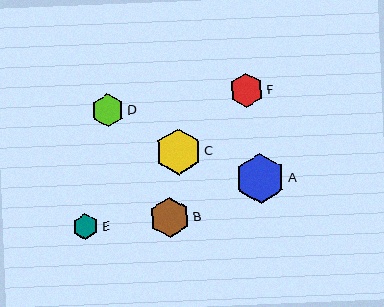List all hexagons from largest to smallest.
From largest to smallest: A, C, B, F, D, E.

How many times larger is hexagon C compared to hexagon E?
Hexagon C is approximately 1.8 times the size of hexagon E.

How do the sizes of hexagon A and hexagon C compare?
Hexagon A and hexagon C are approximately the same size.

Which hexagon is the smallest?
Hexagon E is the smallest with a size of approximately 26 pixels.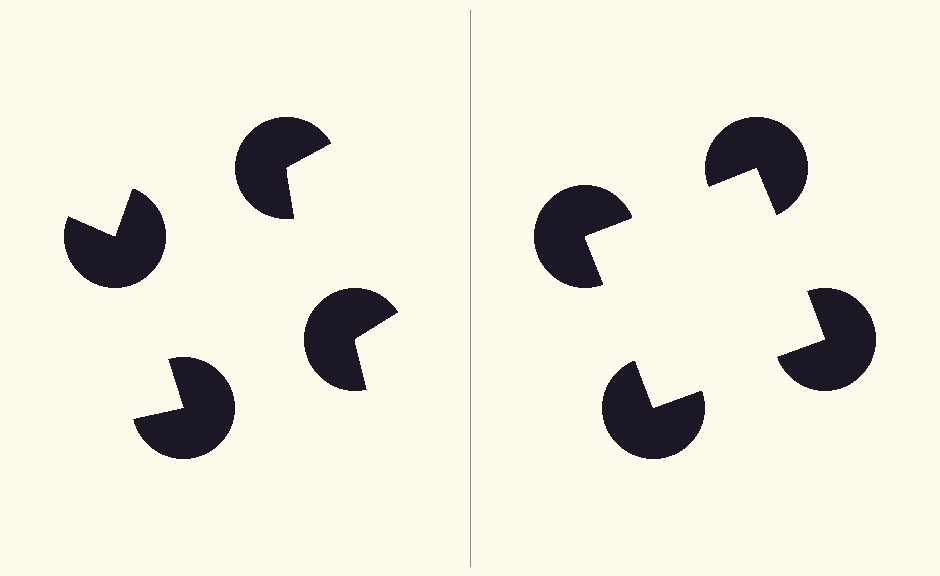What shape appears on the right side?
An illusory square.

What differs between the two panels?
The pac-man discs are positioned identically on both sides; only the wedge orientations differ. On the right they align to a square; on the left they are misaligned.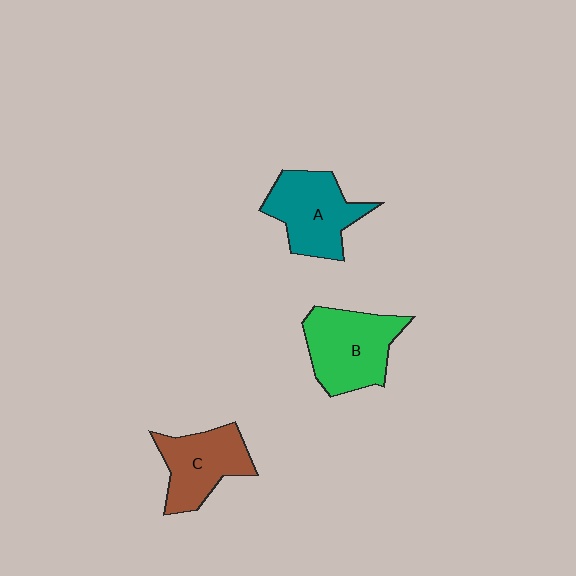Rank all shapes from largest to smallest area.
From largest to smallest: B (green), A (teal), C (brown).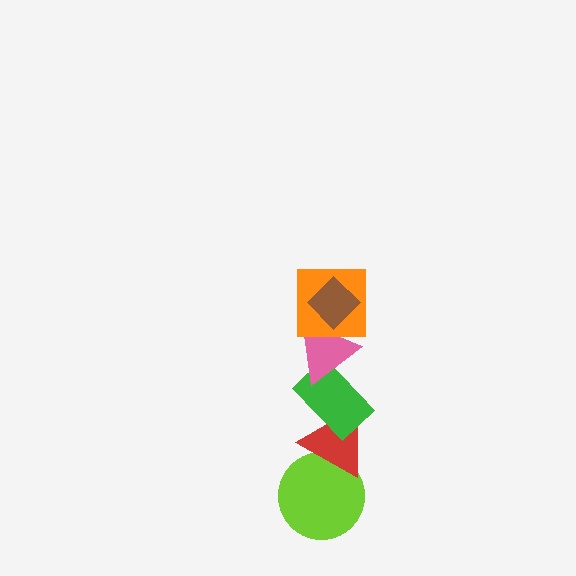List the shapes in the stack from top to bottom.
From top to bottom: the brown diamond, the orange square, the pink triangle, the green rectangle, the red triangle, the lime circle.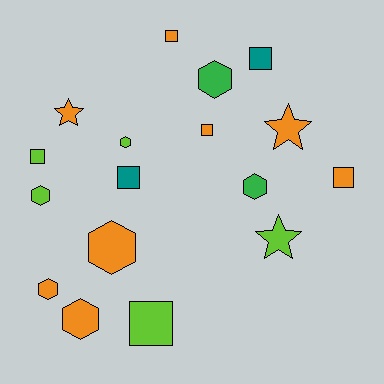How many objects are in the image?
There are 17 objects.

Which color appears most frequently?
Orange, with 8 objects.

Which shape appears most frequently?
Square, with 7 objects.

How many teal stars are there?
There are no teal stars.